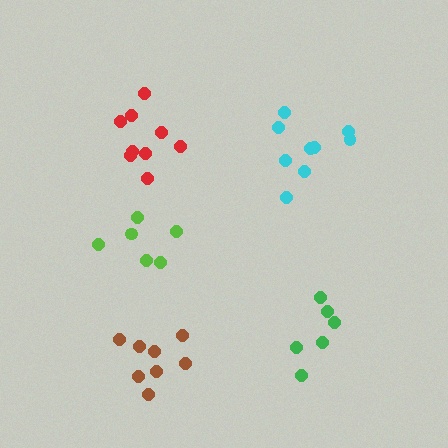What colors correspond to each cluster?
The clusters are colored: green, lime, cyan, red, brown.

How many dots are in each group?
Group 1: 6 dots, Group 2: 6 dots, Group 3: 9 dots, Group 4: 9 dots, Group 5: 8 dots (38 total).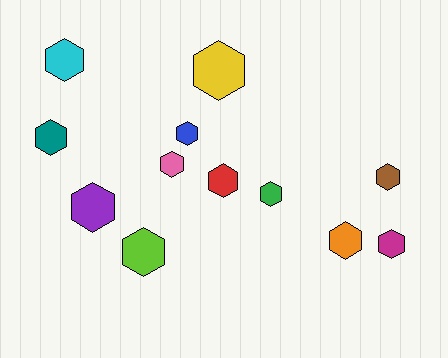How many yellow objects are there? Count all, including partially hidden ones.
There is 1 yellow object.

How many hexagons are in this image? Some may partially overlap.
There are 12 hexagons.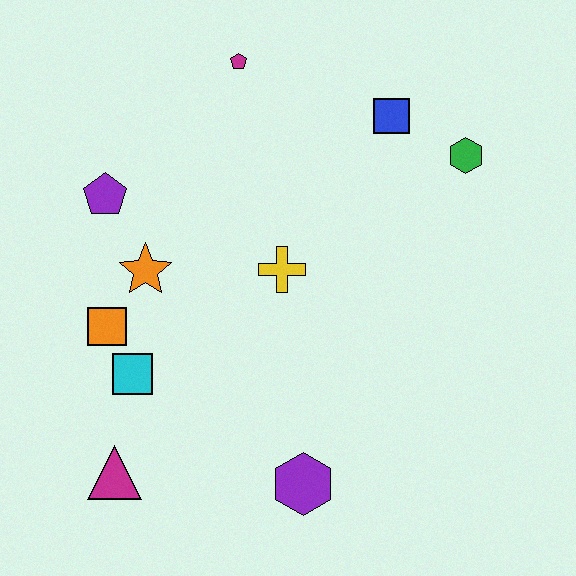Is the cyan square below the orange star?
Yes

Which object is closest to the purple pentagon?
The orange star is closest to the purple pentagon.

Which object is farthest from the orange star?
The green hexagon is farthest from the orange star.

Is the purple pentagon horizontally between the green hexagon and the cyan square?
No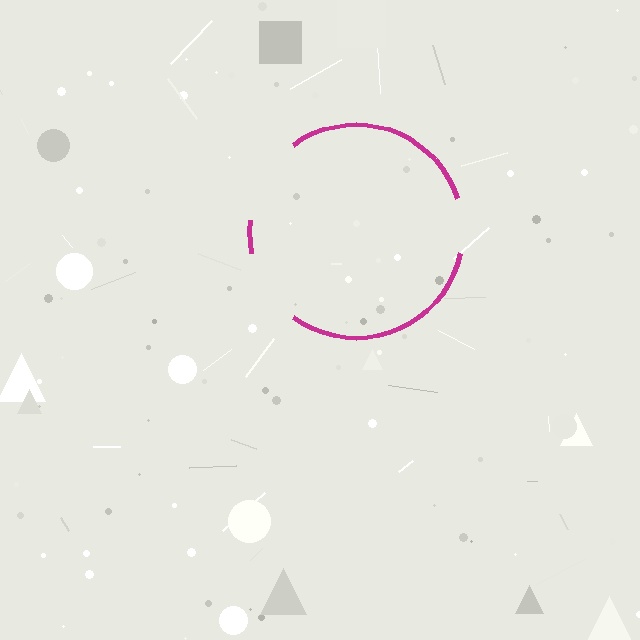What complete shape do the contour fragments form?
The contour fragments form a circle.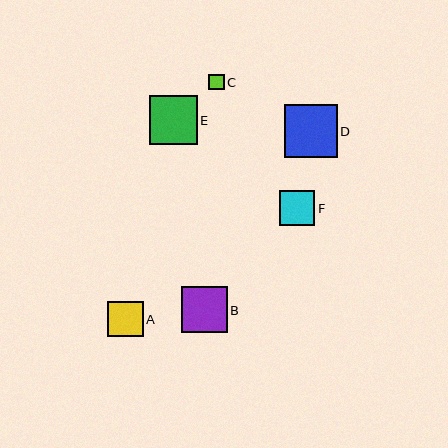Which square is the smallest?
Square C is the smallest with a size of approximately 16 pixels.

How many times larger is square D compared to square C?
Square D is approximately 3.4 times the size of square C.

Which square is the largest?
Square D is the largest with a size of approximately 53 pixels.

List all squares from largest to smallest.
From largest to smallest: D, E, B, F, A, C.